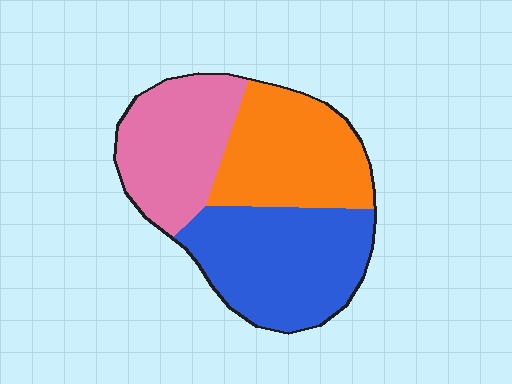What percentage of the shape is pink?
Pink covers about 30% of the shape.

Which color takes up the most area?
Blue, at roughly 40%.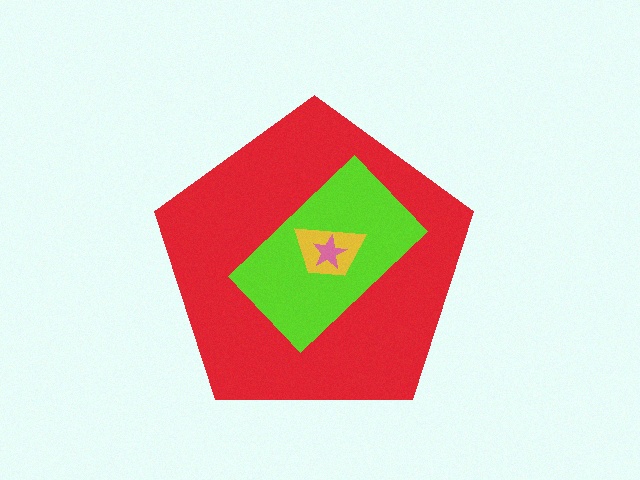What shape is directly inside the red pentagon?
The lime rectangle.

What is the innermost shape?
The pink star.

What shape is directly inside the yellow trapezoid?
The pink star.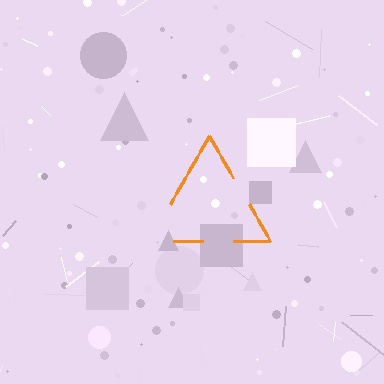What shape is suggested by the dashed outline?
The dashed outline suggests a triangle.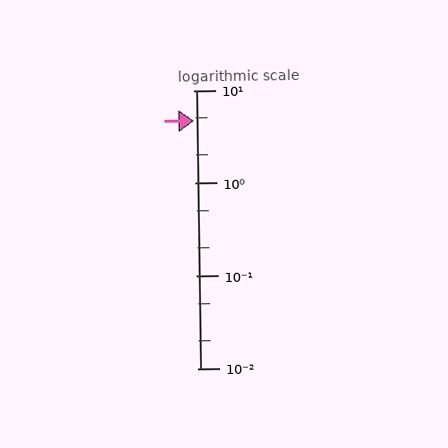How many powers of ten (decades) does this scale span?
The scale spans 3 decades, from 0.01 to 10.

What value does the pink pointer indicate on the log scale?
The pointer indicates approximately 4.7.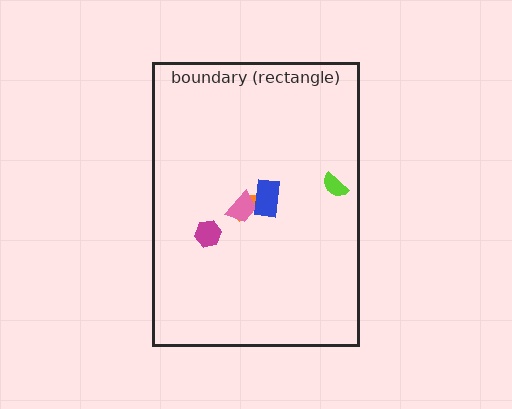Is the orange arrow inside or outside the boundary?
Inside.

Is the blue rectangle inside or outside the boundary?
Inside.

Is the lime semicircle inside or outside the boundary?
Inside.